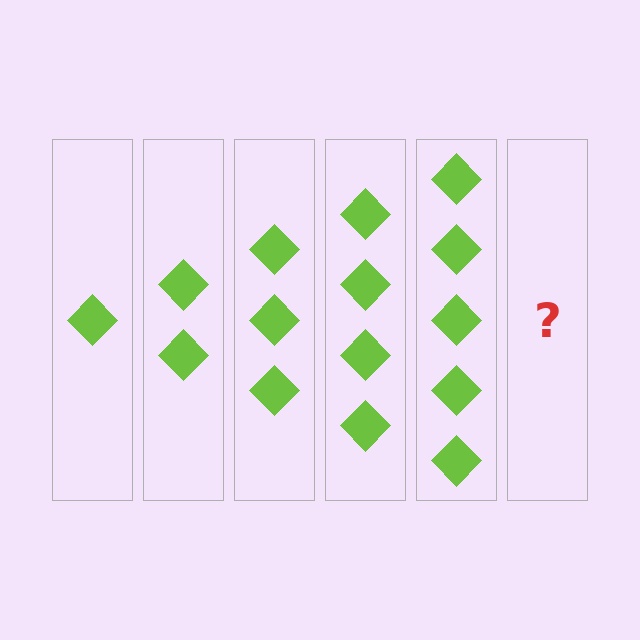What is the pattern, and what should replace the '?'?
The pattern is that each step adds one more diamond. The '?' should be 6 diamonds.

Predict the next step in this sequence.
The next step is 6 diamonds.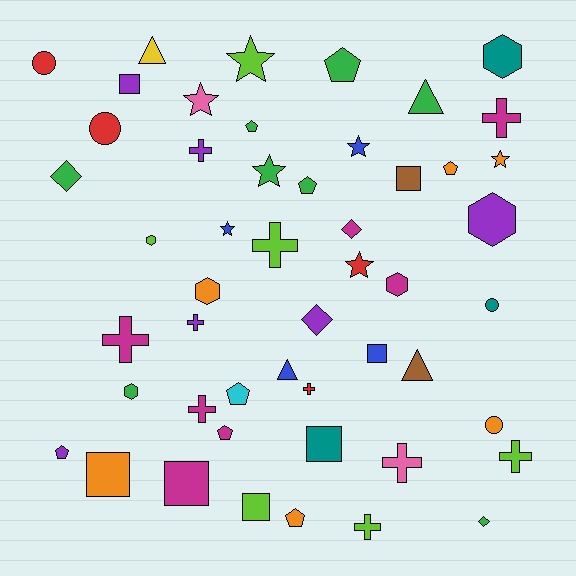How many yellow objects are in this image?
There is 1 yellow object.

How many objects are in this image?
There are 50 objects.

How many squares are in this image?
There are 7 squares.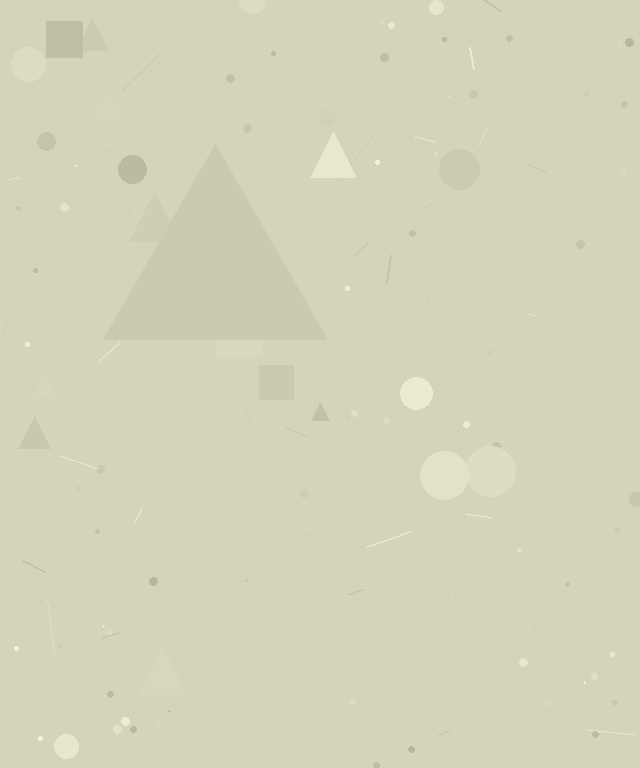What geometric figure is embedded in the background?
A triangle is embedded in the background.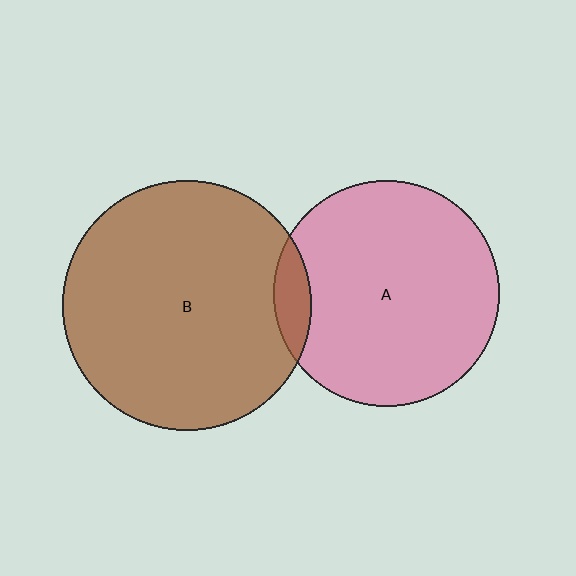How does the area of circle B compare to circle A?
Approximately 1.2 times.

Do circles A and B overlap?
Yes.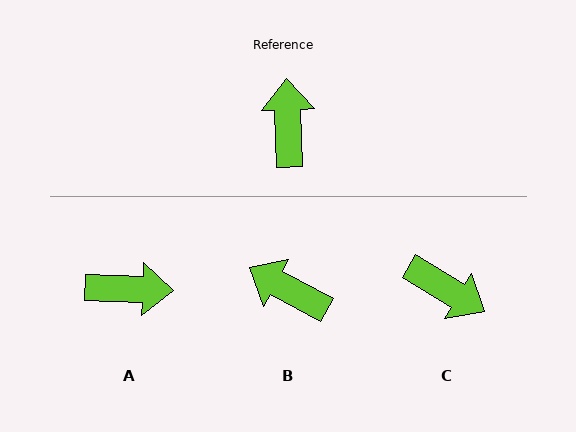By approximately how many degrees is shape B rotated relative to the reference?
Approximately 60 degrees counter-clockwise.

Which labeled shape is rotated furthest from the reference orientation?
C, about 123 degrees away.